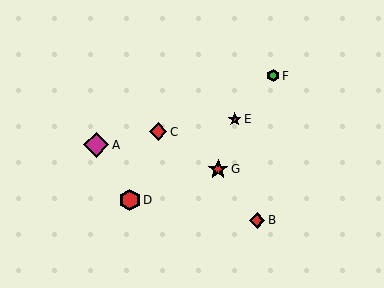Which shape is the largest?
The magenta diamond (labeled A) is the largest.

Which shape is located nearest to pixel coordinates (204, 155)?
The red star (labeled G) at (218, 169) is nearest to that location.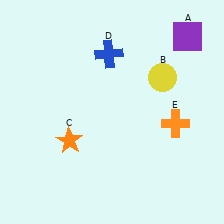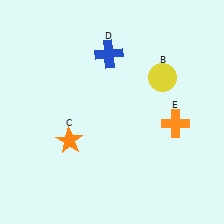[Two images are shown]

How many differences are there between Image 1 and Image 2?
There is 1 difference between the two images.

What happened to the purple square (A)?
The purple square (A) was removed in Image 2. It was in the top-right area of Image 1.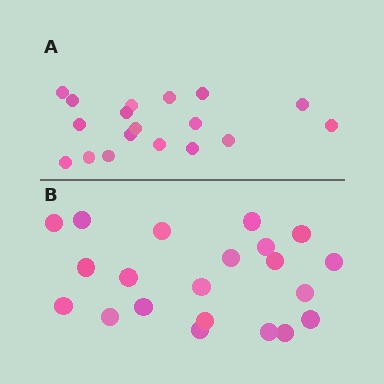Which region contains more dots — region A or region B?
Region B (the bottom region) has more dots.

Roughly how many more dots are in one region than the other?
Region B has just a few more — roughly 2 or 3 more dots than region A.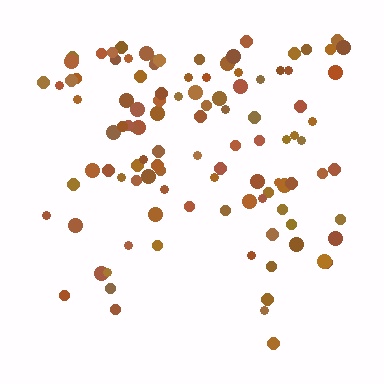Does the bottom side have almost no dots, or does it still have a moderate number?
Still a moderate number, just noticeably fewer than the top.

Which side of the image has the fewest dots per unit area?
The bottom.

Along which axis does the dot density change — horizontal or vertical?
Vertical.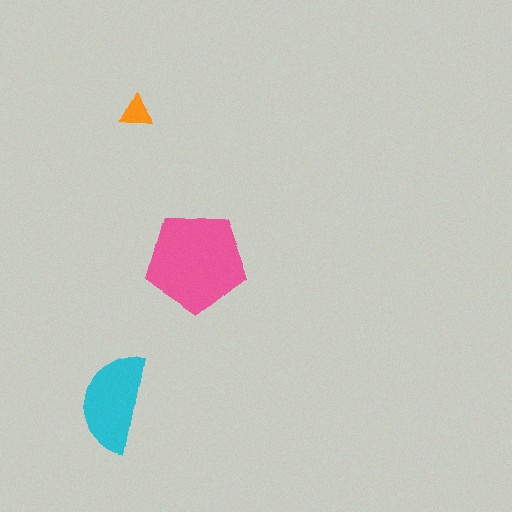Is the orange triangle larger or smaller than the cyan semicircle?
Smaller.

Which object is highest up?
The orange triangle is topmost.